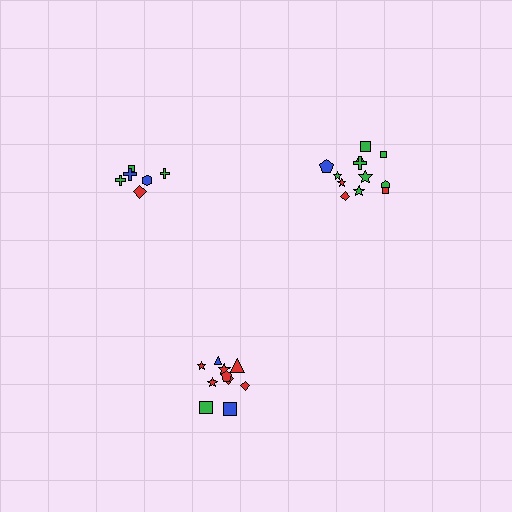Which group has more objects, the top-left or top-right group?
The top-right group.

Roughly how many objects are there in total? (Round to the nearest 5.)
Roughly 30 objects in total.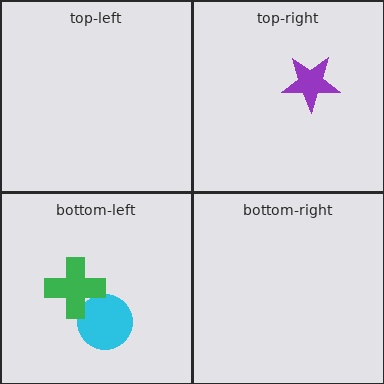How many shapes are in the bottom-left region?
2.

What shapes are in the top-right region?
The purple star.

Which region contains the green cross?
The bottom-left region.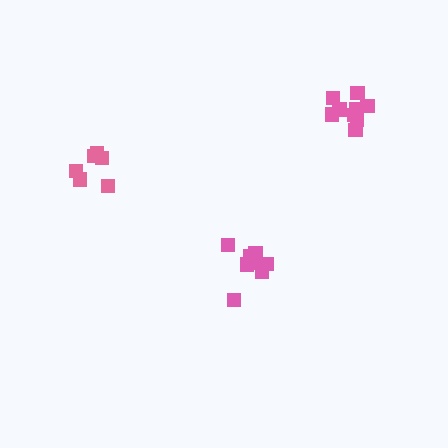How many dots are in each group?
Group 1: 11 dots, Group 2: 6 dots, Group 3: 10 dots (27 total).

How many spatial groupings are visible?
There are 3 spatial groupings.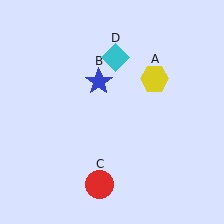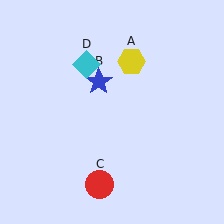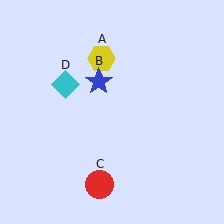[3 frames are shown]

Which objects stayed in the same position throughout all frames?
Blue star (object B) and red circle (object C) remained stationary.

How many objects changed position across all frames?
2 objects changed position: yellow hexagon (object A), cyan diamond (object D).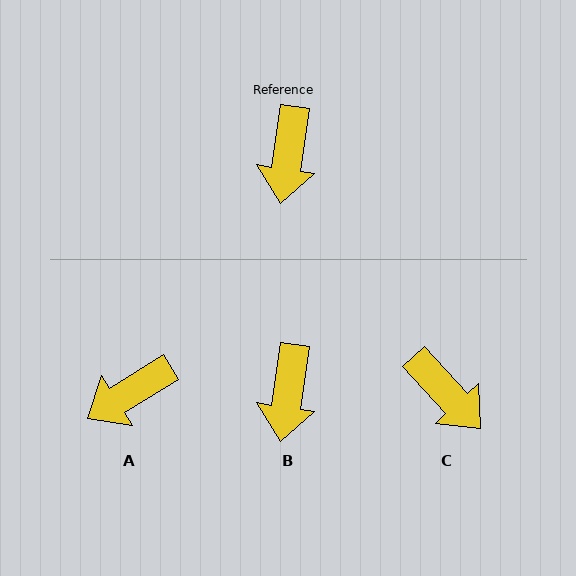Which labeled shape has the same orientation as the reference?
B.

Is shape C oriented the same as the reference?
No, it is off by about 52 degrees.